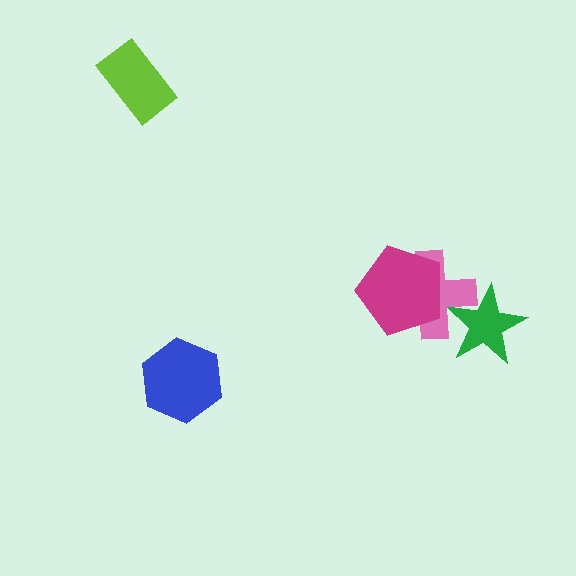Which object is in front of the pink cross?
The magenta pentagon is in front of the pink cross.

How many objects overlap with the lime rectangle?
0 objects overlap with the lime rectangle.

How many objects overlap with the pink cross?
2 objects overlap with the pink cross.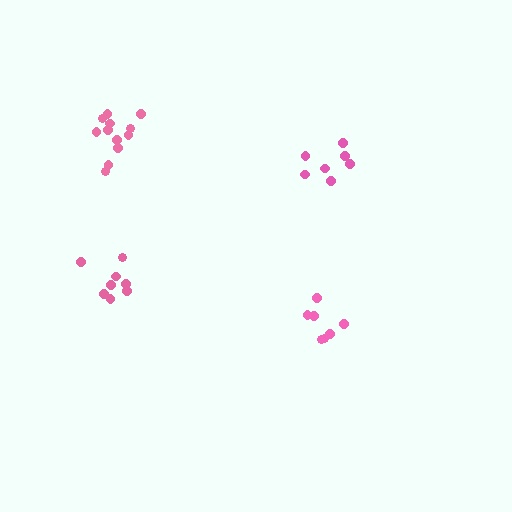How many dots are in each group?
Group 1: 8 dots, Group 2: 7 dots, Group 3: 12 dots, Group 4: 7 dots (34 total).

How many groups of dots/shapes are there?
There are 4 groups.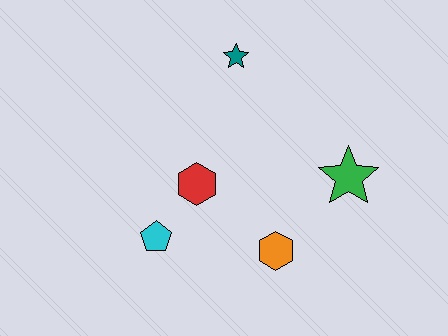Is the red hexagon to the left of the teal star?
Yes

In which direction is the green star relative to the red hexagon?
The green star is to the right of the red hexagon.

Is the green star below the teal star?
Yes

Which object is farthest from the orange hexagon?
The teal star is farthest from the orange hexagon.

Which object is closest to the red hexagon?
The cyan pentagon is closest to the red hexagon.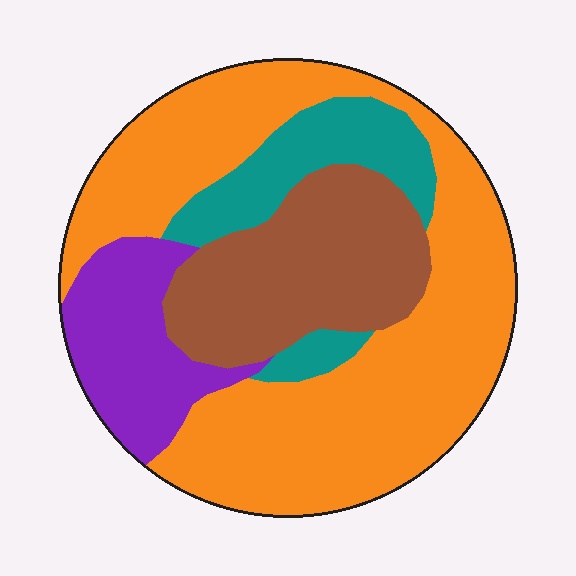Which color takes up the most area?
Orange, at roughly 50%.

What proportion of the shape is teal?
Teal takes up about one eighth (1/8) of the shape.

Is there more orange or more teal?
Orange.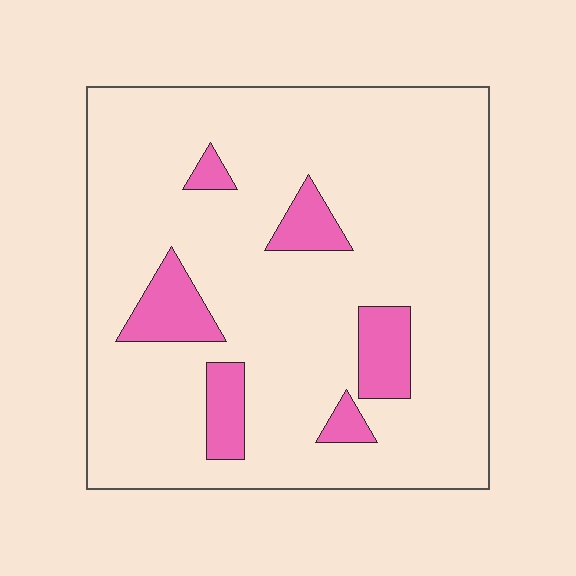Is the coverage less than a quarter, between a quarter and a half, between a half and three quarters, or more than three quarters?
Less than a quarter.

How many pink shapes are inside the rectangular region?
6.